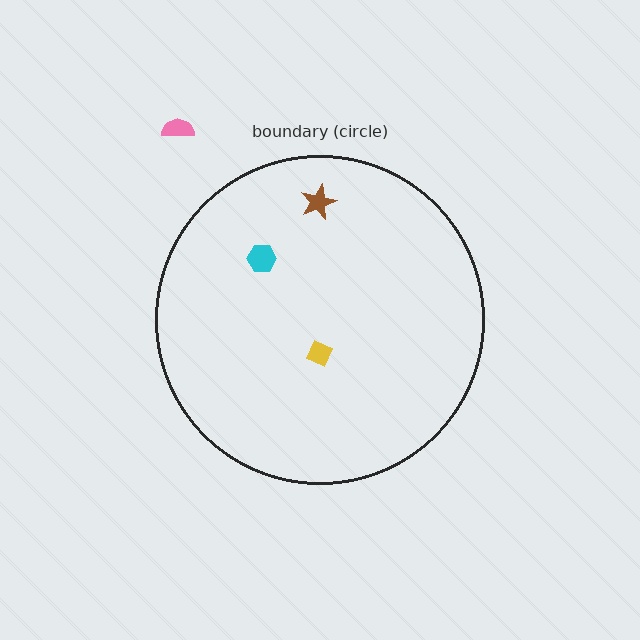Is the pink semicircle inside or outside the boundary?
Outside.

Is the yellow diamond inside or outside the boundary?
Inside.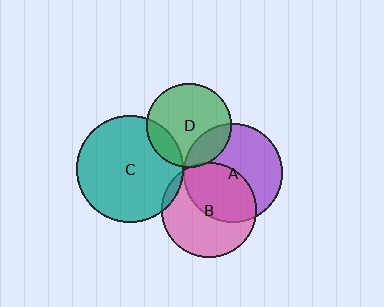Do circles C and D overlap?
Yes.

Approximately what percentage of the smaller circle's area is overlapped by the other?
Approximately 15%.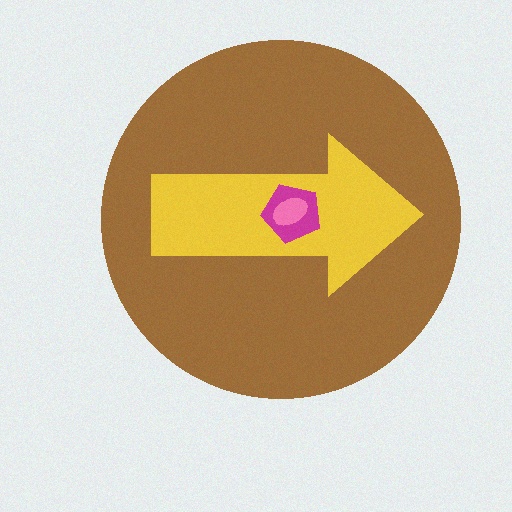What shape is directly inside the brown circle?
The yellow arrow.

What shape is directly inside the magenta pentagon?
The pink ellipse.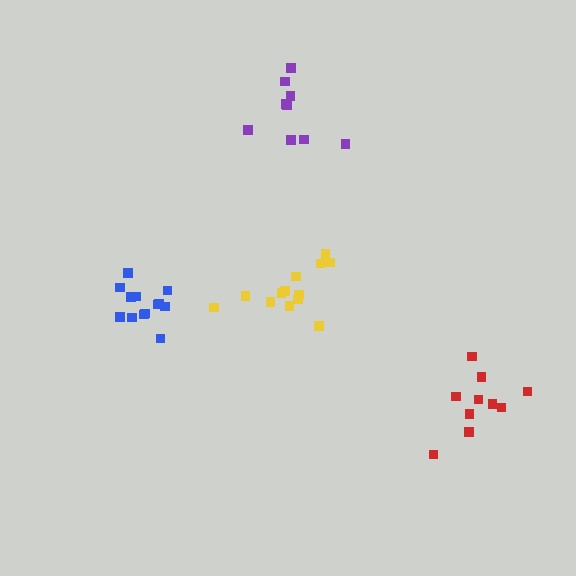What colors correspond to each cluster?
The clusters are colored: yellow, purple, blue, red.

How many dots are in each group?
Group 1: 13 dots, Group 2: 9 dots, Group 3: 13 dots, Group 4: 10 dots (45 total).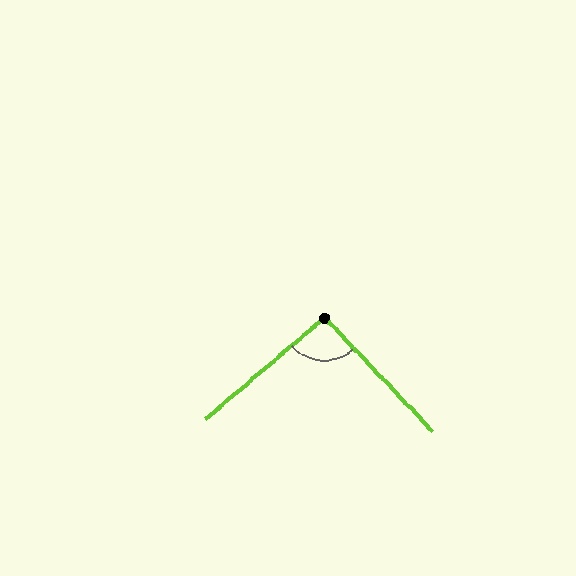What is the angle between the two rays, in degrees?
Approximately 93 degrees.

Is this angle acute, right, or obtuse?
It is approximately a right angle.